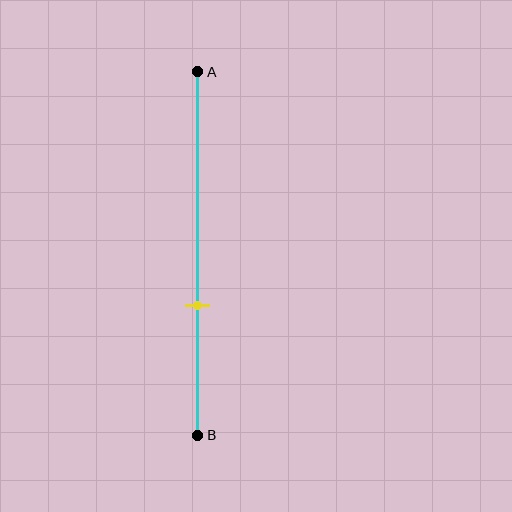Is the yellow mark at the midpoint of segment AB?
No, the mark is at about 65% from A, not at the 50% midpoint.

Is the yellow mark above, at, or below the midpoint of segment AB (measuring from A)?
The yellow mark is below the midpoint of segment AB.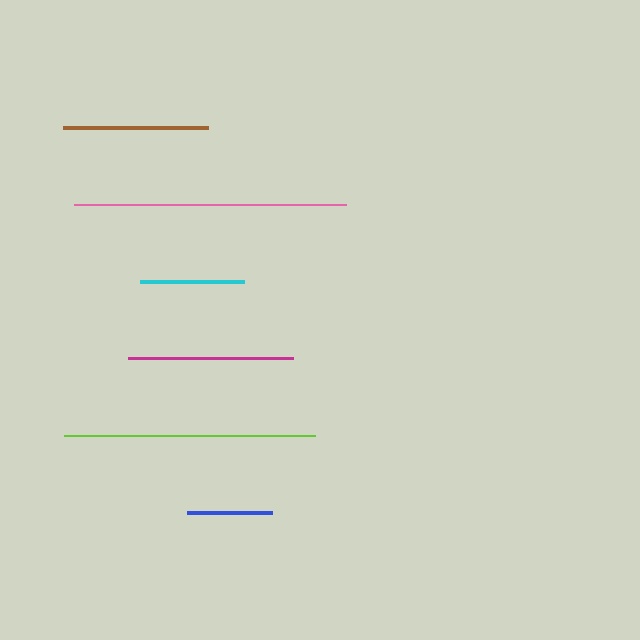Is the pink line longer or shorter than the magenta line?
The pink line is longer than the magenta line.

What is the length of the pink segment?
The pink segment is approximately 272 pixels long.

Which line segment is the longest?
The pink line is the longest at approximately 272 pixels.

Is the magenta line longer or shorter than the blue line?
The magenta line is longer than the blue line.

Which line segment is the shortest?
The blue line is the shortest at approximately 85 pixels.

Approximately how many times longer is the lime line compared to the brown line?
The lime line is approximately 1.7 times the length of the brown line.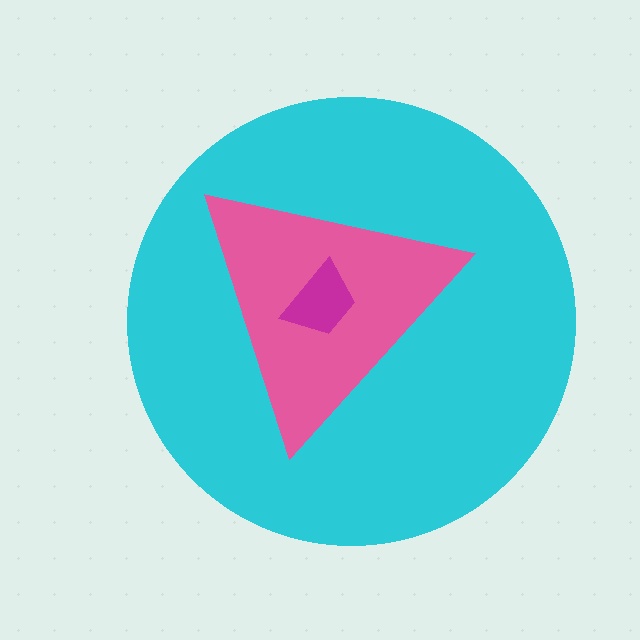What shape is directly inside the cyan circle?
The pink triangle.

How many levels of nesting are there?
3.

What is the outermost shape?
The cyan circle.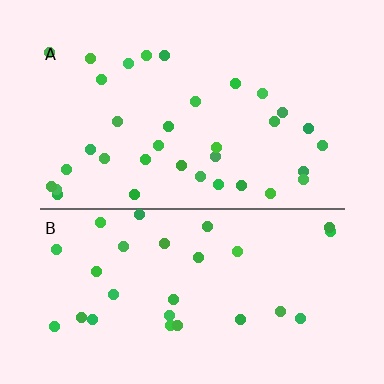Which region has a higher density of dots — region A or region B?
A (the top).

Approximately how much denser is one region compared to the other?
Approximately 1.2× — region A over region B.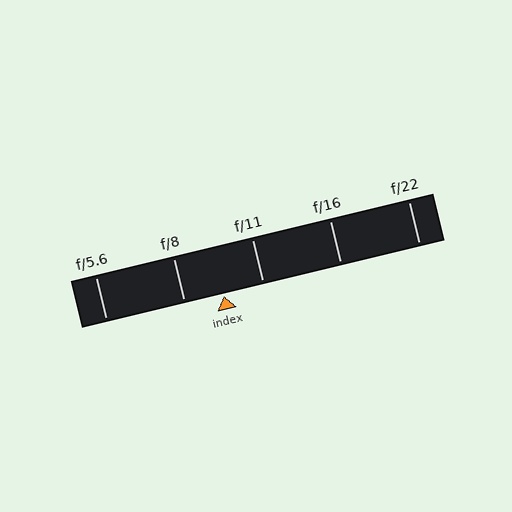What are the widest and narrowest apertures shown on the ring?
The widest aperture shown is f/5.6 and the narrowest is f/22.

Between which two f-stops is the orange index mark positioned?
The index mark is between f/8 and f/11.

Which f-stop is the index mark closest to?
The index mark is closest to f/8.